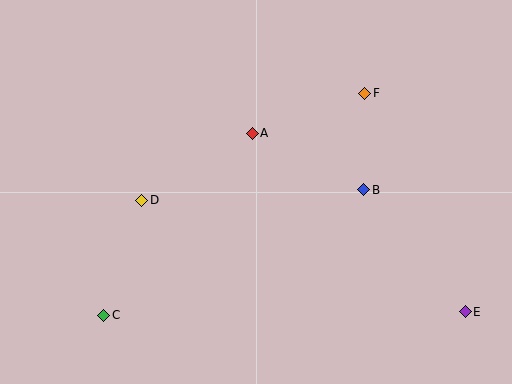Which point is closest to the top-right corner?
Point F is closest to the top-right corner.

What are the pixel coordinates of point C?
Point C is at (104, 315).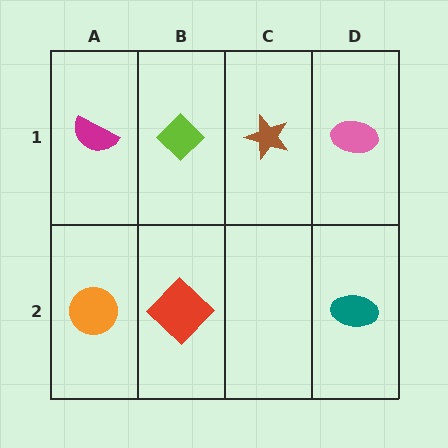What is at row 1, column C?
A brown star.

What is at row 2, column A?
An orange circle.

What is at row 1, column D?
A pink ellipse.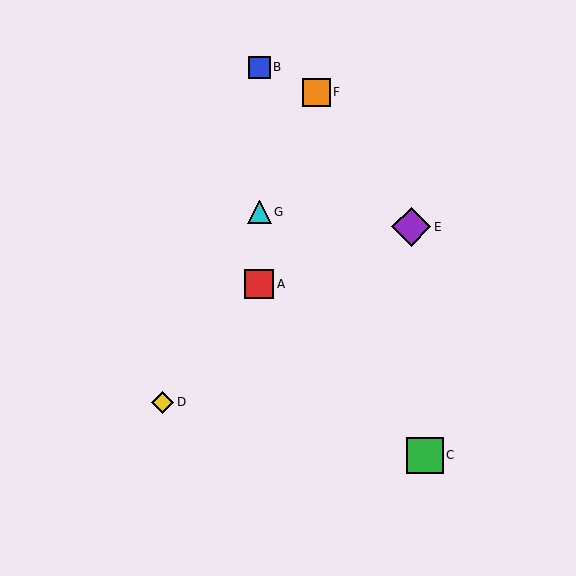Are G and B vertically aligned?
Yes, both are at x≈259.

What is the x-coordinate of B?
Object B is at x≈259.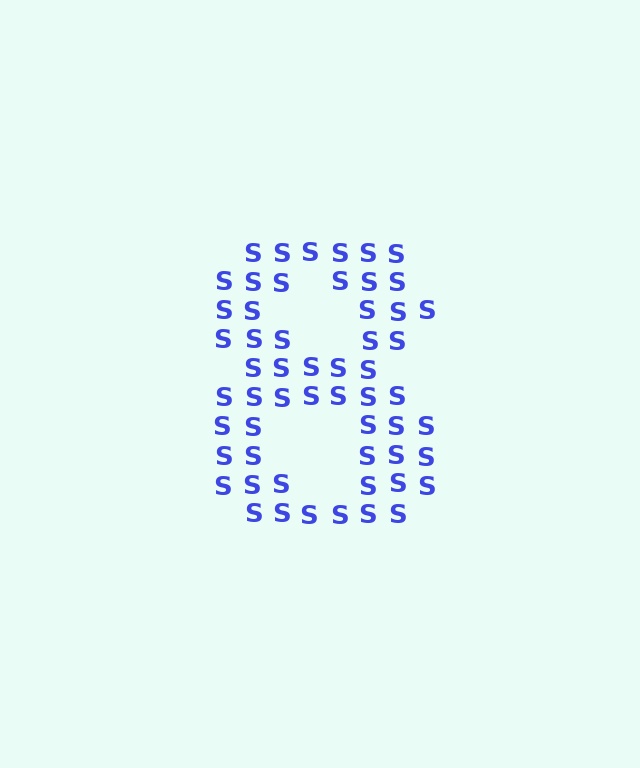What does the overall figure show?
The overall figure shows the digit 8.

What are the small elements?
The small elements are letter S's.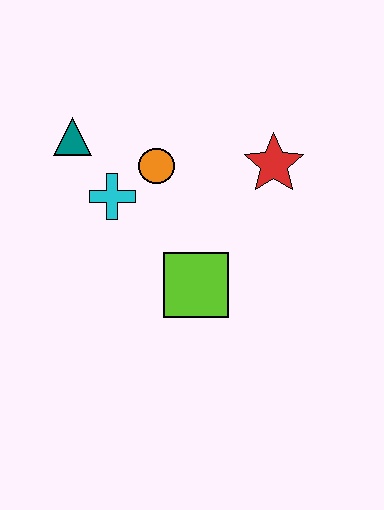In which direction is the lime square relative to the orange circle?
The lime square is below the orange circle.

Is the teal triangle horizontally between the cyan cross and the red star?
No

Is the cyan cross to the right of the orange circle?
No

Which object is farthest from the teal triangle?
The red star is farthest from the teal triangle.